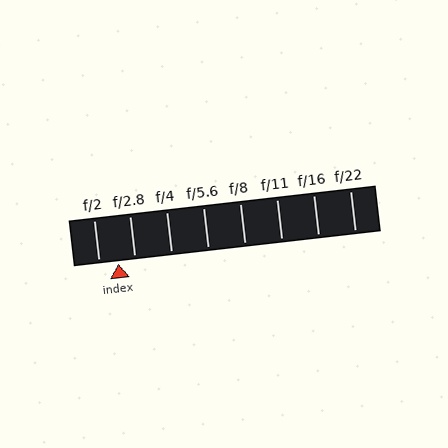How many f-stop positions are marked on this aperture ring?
There are 8 f-stop positions marked.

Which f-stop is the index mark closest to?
The index mark is closest to f/2.8.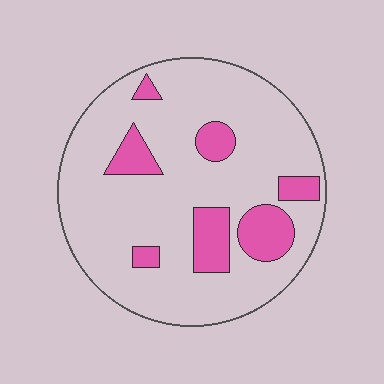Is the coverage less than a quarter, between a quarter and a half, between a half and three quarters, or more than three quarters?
Less than a quarter.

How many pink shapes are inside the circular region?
7.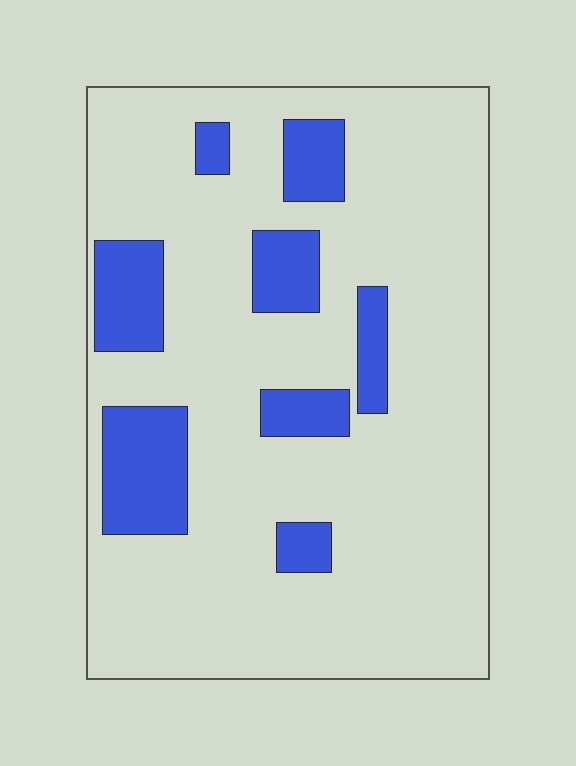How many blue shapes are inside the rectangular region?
8.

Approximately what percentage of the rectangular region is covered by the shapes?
Approximately 20%.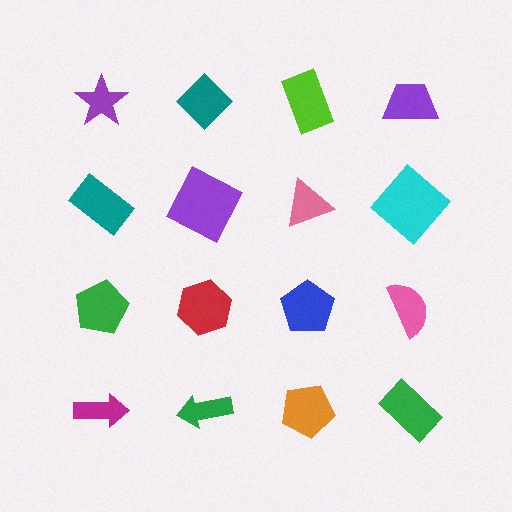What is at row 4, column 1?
A magenta arrow.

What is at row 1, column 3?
A lime rectangle.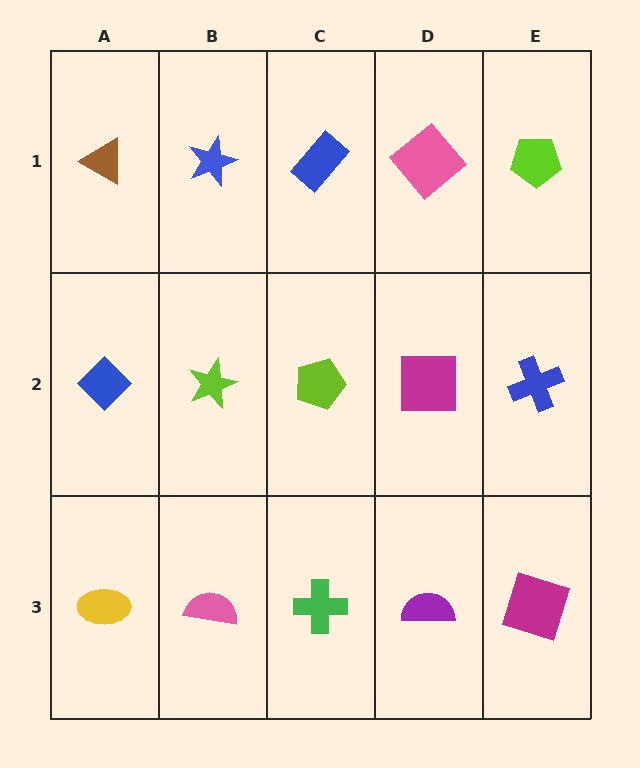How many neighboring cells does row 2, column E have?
3.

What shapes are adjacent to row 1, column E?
A blue cross (row 2, column E), a pink diamond (row 1, column D).